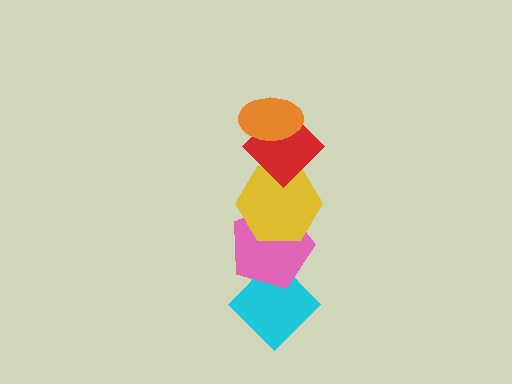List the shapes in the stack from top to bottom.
From top to bottom: the orange ellipse, the red diamond, the yellow hexagon, the pink pentagon, the cyan diamond.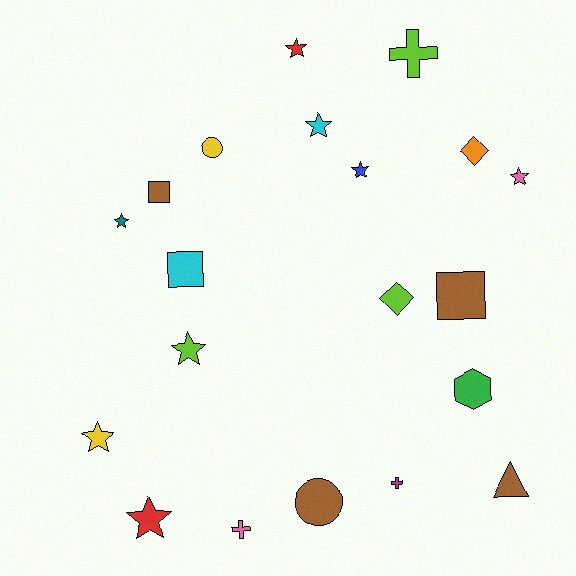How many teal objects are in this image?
There is 1 teal object.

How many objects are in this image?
There are 20 objects.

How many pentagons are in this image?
There are no pentagons.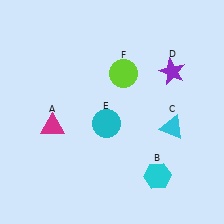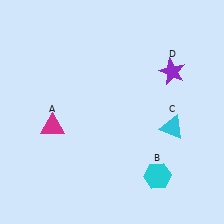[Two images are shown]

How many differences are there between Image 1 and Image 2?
There are 2 differences between the two images.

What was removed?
The lime circle (F), the cyan circle (E) were removed in Image 2.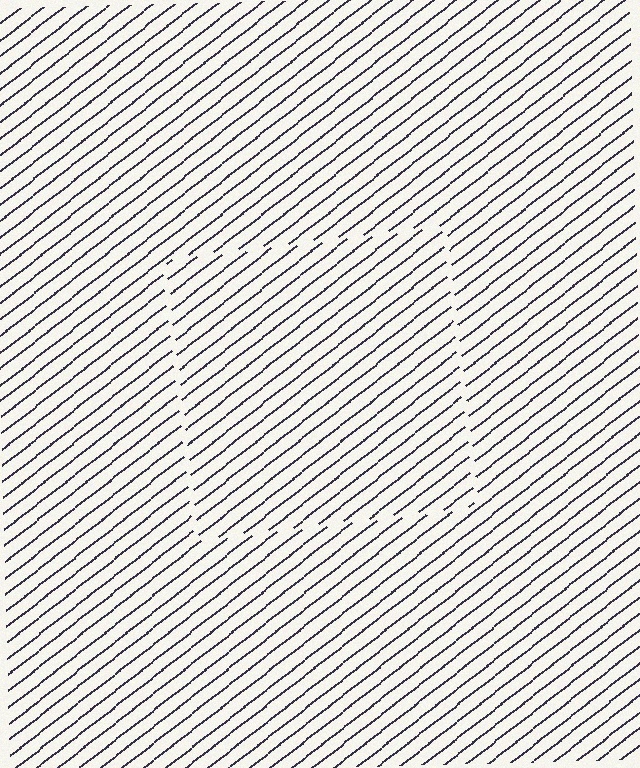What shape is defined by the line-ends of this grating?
An illusory square. The interior of the shape contains the same grating, shifted by half a period — the contour is defined by the phase discontinuity where line-ends from the inner and outer gratings abut.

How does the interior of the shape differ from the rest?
The interior of the shape contains the same grating, shifted by half a period — the contour is defined by the phase discontinuity where line-ends from the inner and outer gratings abut.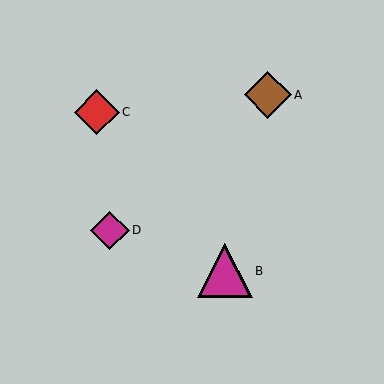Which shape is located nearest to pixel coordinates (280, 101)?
The brown diamond (labeled A) at (268, 95) is nearest to that location.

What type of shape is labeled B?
Shape B is a magenta triangle.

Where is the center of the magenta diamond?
The center of the magenta diamond is at (110, 230).